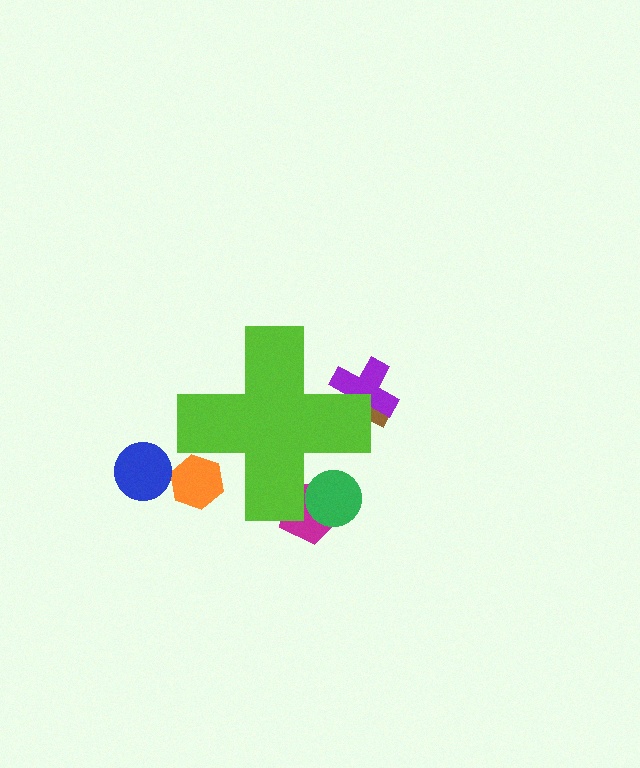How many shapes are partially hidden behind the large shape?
5 shapes are partially hidden.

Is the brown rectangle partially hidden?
Yes, the brown rectangle is partially hidden behind the lime cross.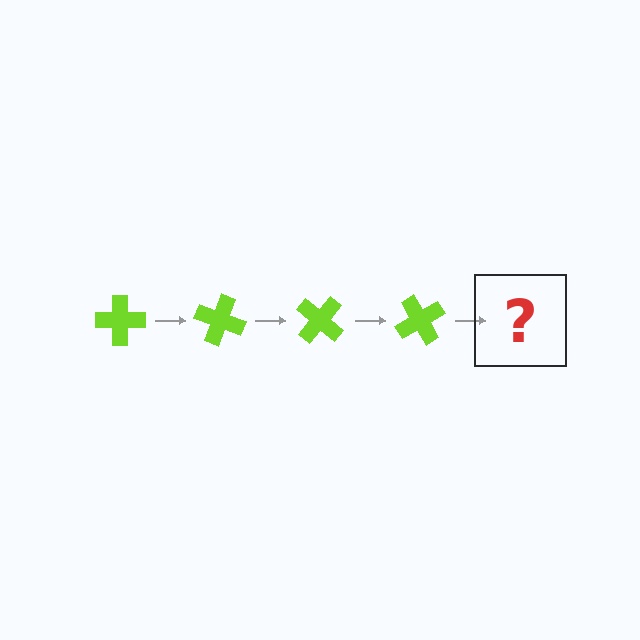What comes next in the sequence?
The next element should be a lime cross rotated 80 degrees.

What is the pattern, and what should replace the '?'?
The pattern is that the cross rotates 20 degrees each step. The '?' should be a lime cross rotated 80 degrees.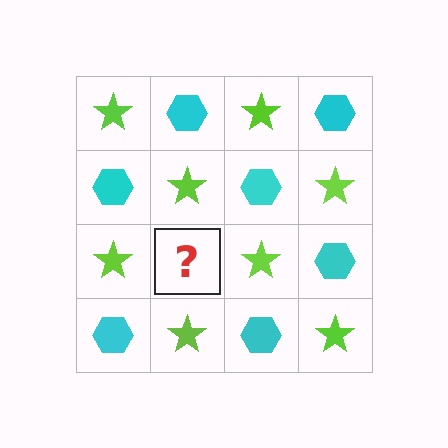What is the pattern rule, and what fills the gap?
The rule is that it alternates lime star and cyan hexagon in a checkerboard pattern. The gap should be filled with a cyan hexagon.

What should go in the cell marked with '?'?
The missing cell should contain a cyan hexagon.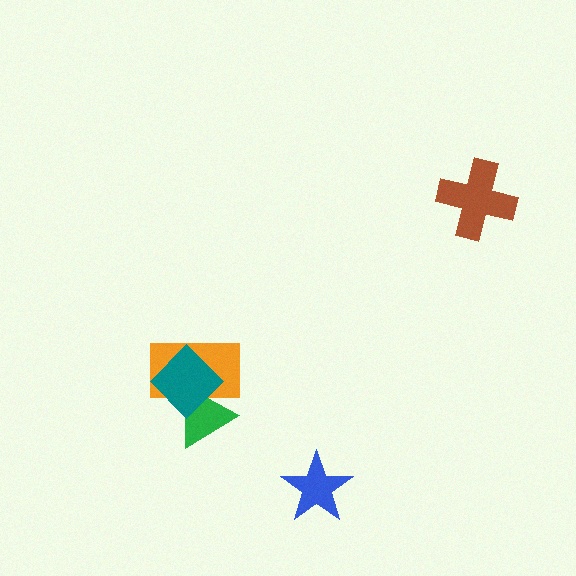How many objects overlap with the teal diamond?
2 objects overlap with the teal diamond.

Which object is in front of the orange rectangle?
The teal diamond is in front of the orange rectangle.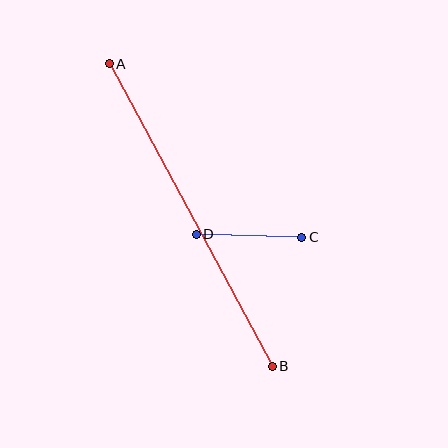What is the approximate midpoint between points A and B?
The midpoint is at approximately (191, 215) pixels.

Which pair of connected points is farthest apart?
Points A and B are farthest apart.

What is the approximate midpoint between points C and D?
The midpoint is at approximately (249, 236) pixels.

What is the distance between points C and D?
The distance is approximately 106 pixels.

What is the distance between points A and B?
The distance is approximately 343 pixels.